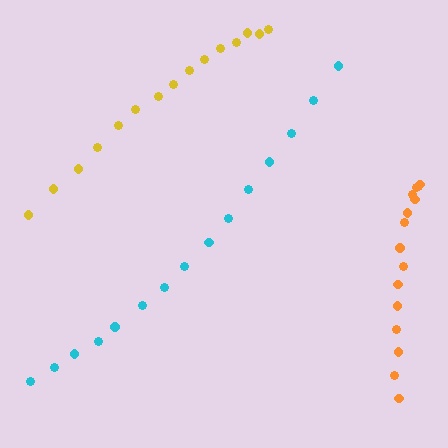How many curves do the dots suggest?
There are 3 distinct paths.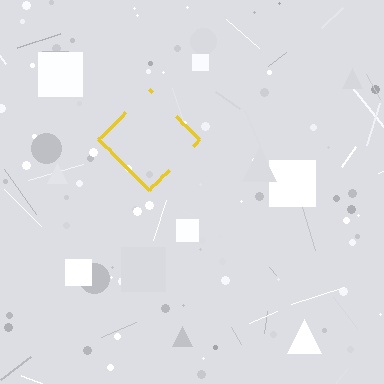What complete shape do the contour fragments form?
The contour fragments form a diamond.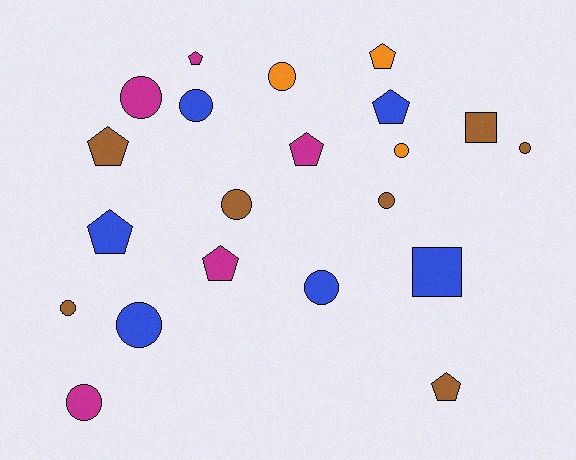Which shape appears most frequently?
Circle, with 11 objects.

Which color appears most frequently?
Brown, with 7 objects.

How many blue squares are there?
There is 1 blue square.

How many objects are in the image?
There are 21 objects.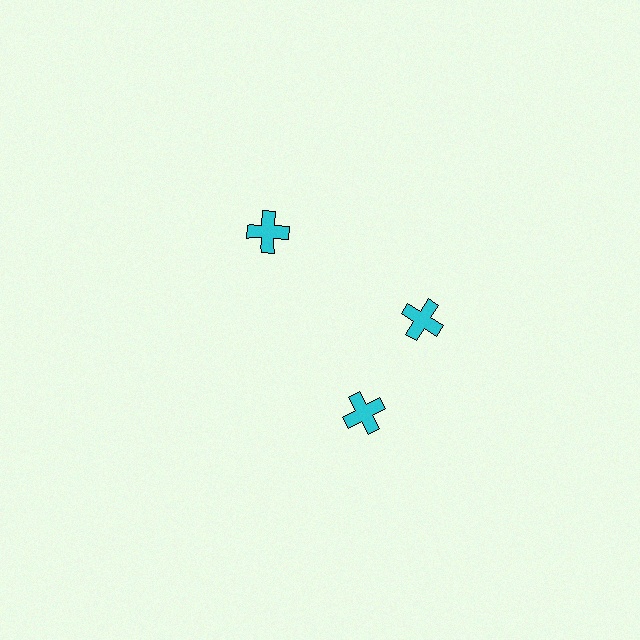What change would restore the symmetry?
The symmetry would be restored by rotating it back into even spacing with its neighbors so that all 3 crosses sit at equal angles and equal distance from the center.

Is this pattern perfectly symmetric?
No. The 3 cyan crosses are arranged in a ring, but one element near the 7 o'clock position is rotated out of alignment along the ring, breaking the 3-fold rotational symmetry.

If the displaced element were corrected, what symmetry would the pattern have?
It would have 3-fold rotational symmetry — the pattern would map onto itself every 120 degrees.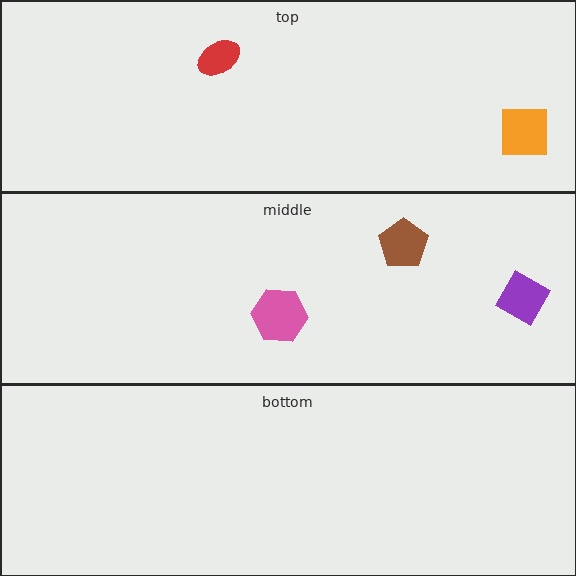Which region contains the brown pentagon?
The middle region.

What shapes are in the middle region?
The brown pentagon, the purple diamond, the pink hexagon.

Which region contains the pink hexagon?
The middle region.